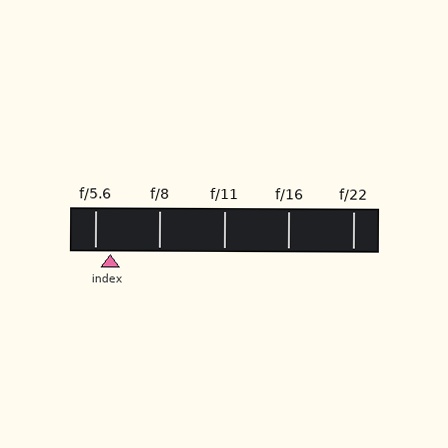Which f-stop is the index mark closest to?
The index mark is closest to f/5.6.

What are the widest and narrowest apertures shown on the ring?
The widest aperture shown is f/5.6 and the narrowest is f/22.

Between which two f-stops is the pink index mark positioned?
The index mark is between f/5.6 and f/8.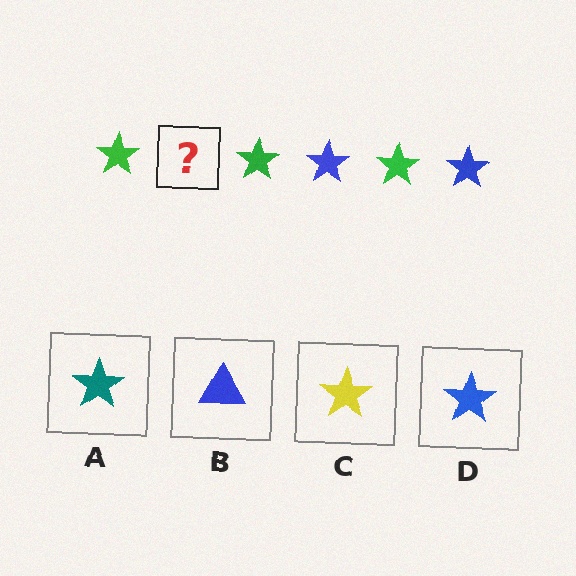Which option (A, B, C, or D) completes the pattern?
D.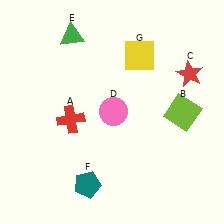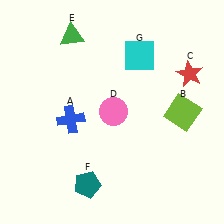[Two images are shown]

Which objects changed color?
A changed from red to blue. G changed from yellow to cyan.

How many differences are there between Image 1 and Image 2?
There are 2 differences between the two images.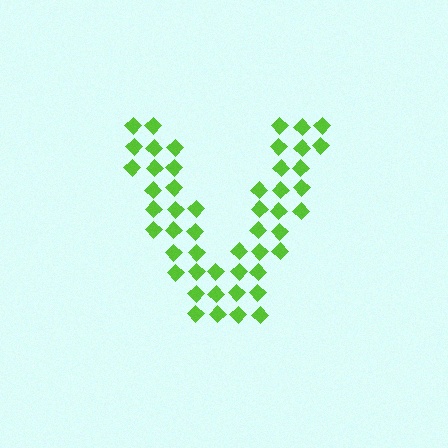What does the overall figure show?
The overall figure shows the letter V.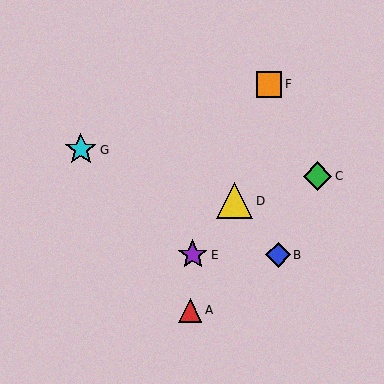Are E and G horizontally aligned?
No, E is at y≈255 and G is at y≈150.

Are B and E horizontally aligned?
Yes, both are at y≈255.